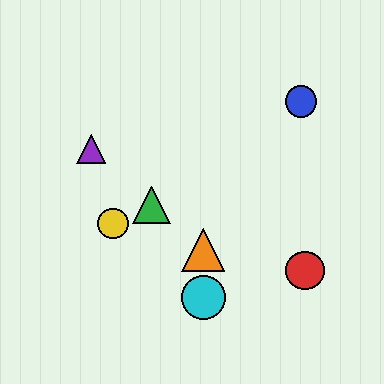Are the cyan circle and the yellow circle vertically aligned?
No, the cyan circle is at x≈203 and the yellow circle is at x≈113.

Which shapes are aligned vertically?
The orange triangle, the cyan circle are aligned vertically.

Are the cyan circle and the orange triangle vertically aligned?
Yes, both are at x≈203.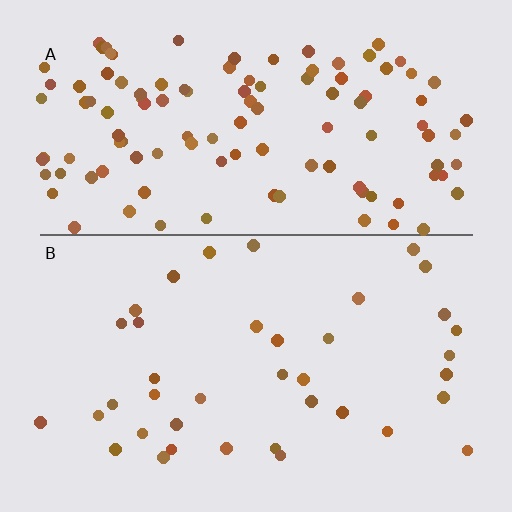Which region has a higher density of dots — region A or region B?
A (the top).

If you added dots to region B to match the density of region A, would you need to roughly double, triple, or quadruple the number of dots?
Approximately triple.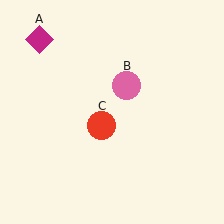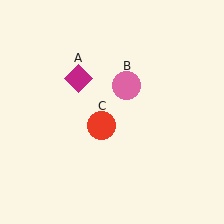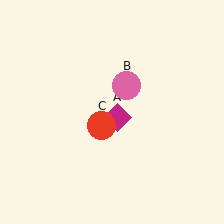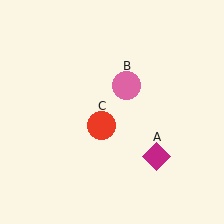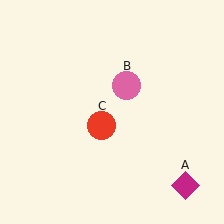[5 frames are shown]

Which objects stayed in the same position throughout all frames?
Pink circle (object B) and red circle (object C) remained stationary.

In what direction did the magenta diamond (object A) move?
The magenta diamond (object A) moved down and to the right.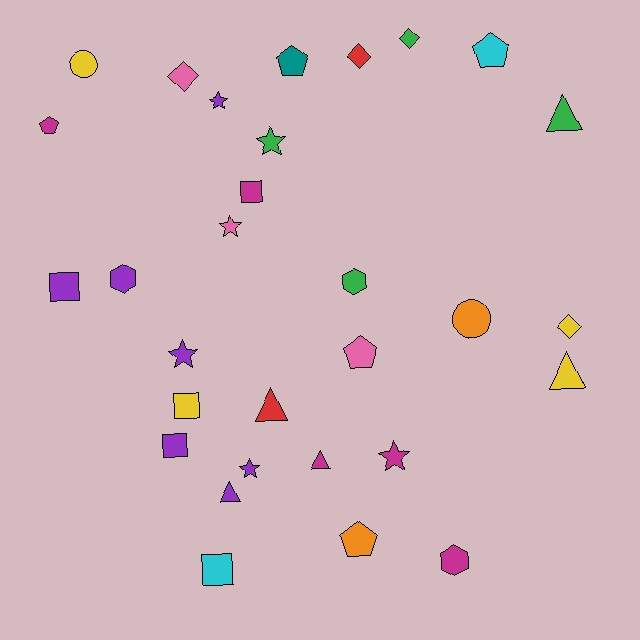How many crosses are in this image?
There are no crosses.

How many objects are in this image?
There are 30 objects.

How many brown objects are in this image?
There are no brown objects.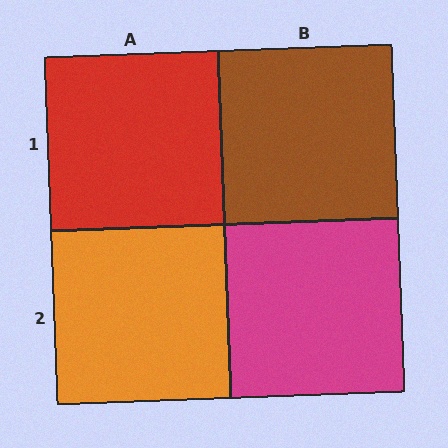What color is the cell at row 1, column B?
Brown.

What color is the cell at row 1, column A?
Red.